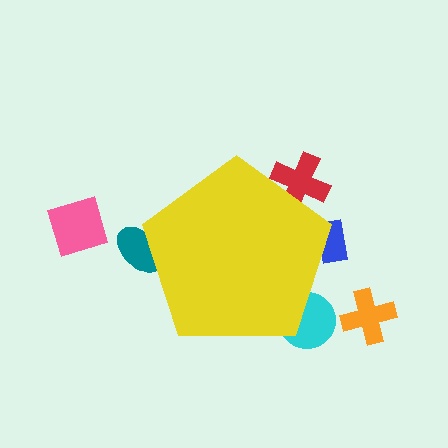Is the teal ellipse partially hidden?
Yes, the teal ellipse is partially hidden behind the yellow pentagon.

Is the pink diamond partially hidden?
No, the pink diamond is fully visible.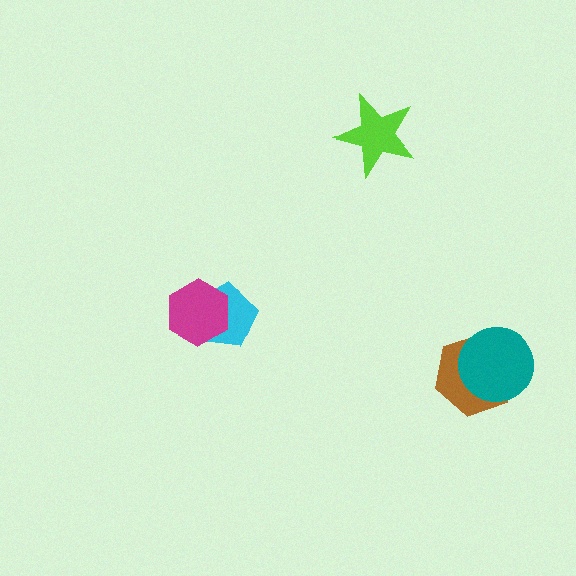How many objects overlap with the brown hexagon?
1 object overlaps with the brown hexagon.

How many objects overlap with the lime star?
0 objects overlap with the lime star.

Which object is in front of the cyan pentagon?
The magenta hexagon is in front of the cyan pentagon.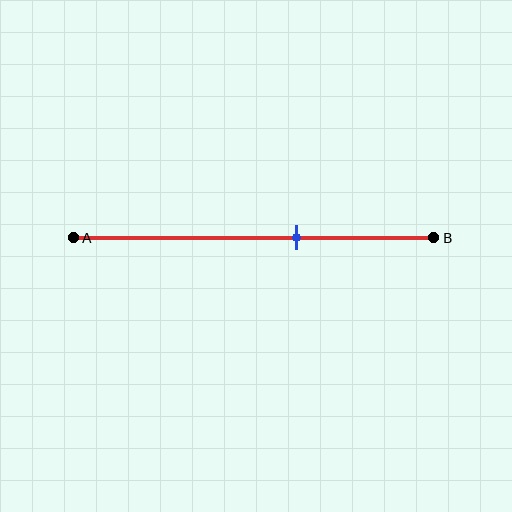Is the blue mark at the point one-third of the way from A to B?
No, the mark is at about 60% from A, not at the 33% one-third point.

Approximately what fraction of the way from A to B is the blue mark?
The blue mark is approximately 60% of the way from A to B.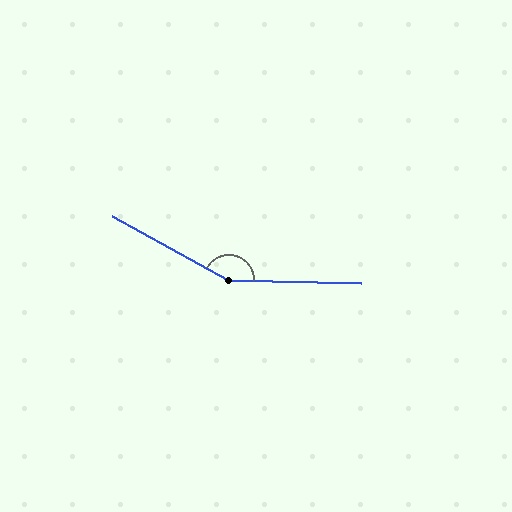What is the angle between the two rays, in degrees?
Approximately 153 degrees.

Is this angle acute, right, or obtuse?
It is obtuse.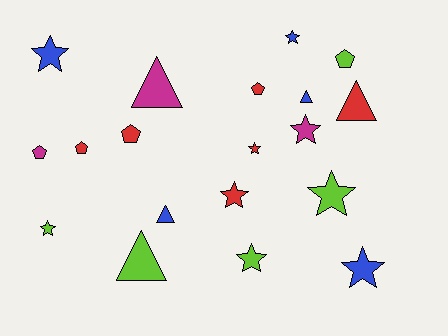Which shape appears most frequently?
Star, with 9 objects.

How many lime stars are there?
There are 3 lime stars.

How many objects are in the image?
There are 19 objects.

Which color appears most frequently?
Red, with 6 objects.